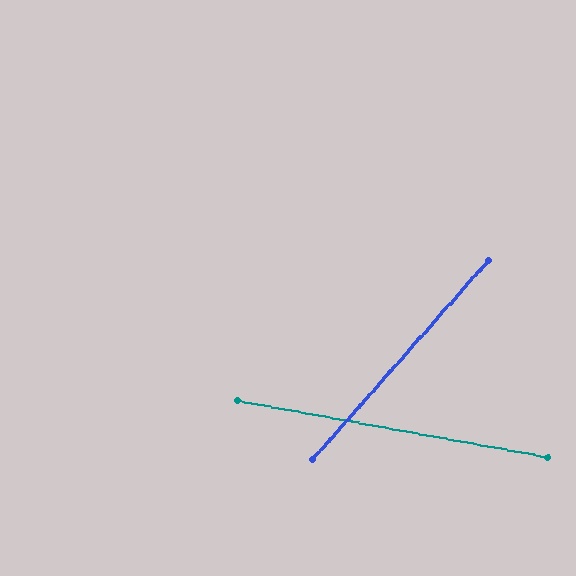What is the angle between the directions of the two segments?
Approximately 59 degrees.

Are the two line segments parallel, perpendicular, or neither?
Neither parallel nor perpendicular — they differ by about 59°.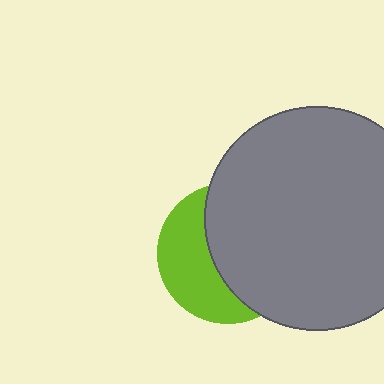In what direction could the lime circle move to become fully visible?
The lime circle could move left. That would shift it out from behind the gray circle entirely.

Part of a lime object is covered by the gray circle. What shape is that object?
It is a circle.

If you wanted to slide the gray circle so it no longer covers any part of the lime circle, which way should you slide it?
Slide it right — that is the most direct way to separate the two shapes.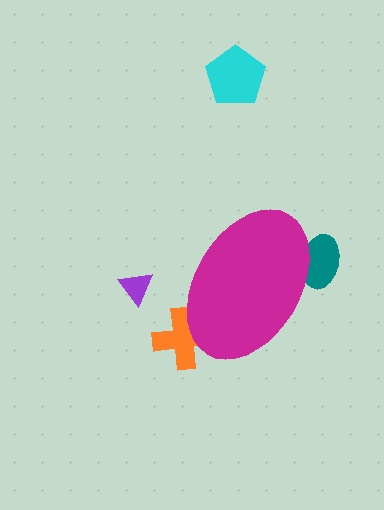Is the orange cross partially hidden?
Yes, the orange cross is partially hidden behind the magenta ellipse.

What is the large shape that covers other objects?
A magenta ellipse.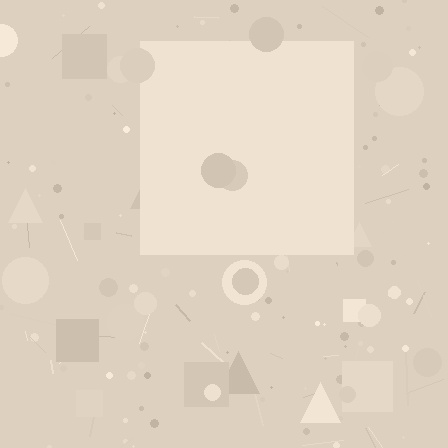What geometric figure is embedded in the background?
A square is embedded in the background.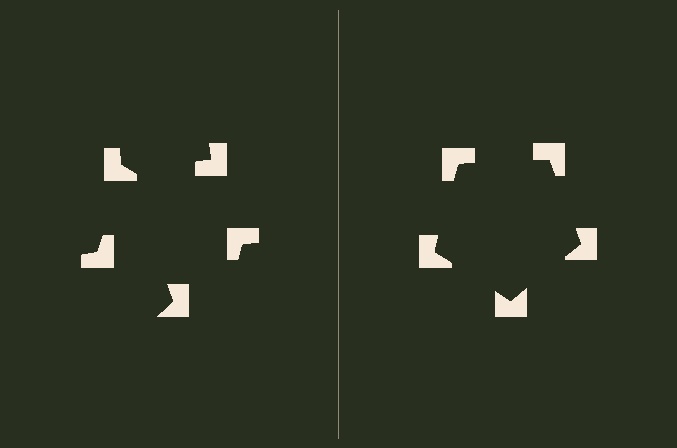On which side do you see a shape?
An illusory pentagon appears on the right side. On the left side the wedge cuts are rotated, so no coherent shape forms.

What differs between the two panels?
The notched squares are positioned identically on both sides; only the wedge orientations differ. On the right they align to a pentagon; on the left they are misaligned.